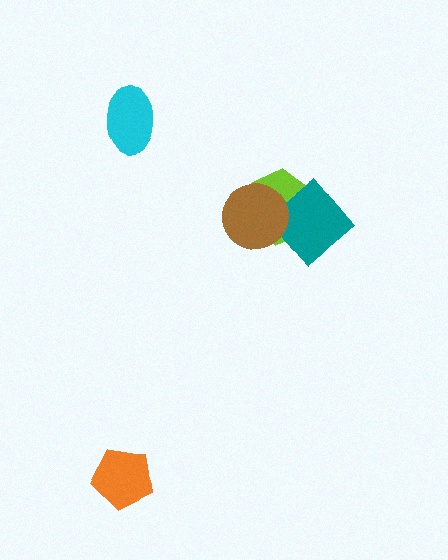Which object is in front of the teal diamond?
The brown circle is in front of the teal diamond.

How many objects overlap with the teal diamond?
2 objects overlap with the teal diamond.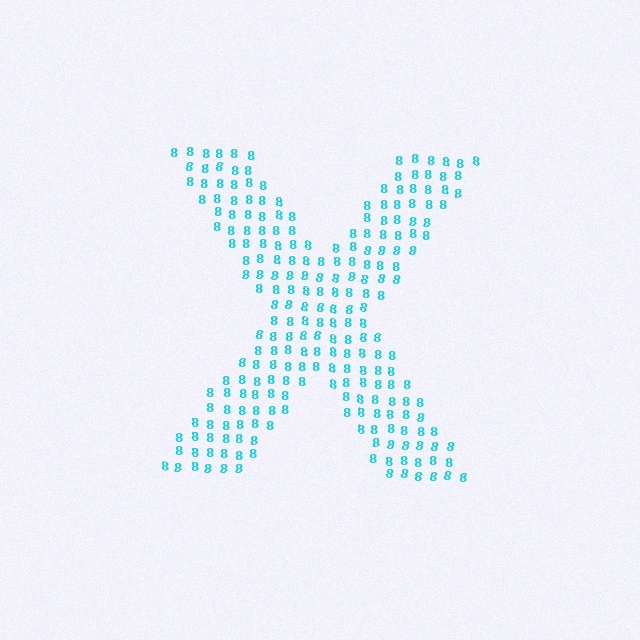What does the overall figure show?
The overall figure shows the letter X.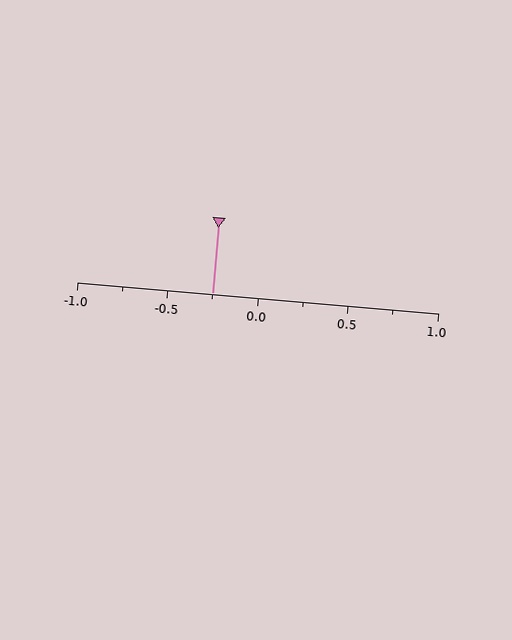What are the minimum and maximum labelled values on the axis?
The axis runs from -1.0 to 1.0.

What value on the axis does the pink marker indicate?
The marker indicates approximately -0.25.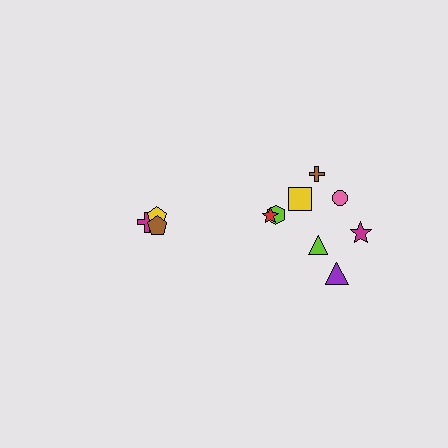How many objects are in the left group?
There are 3 objects.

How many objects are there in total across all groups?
There are 11 objects.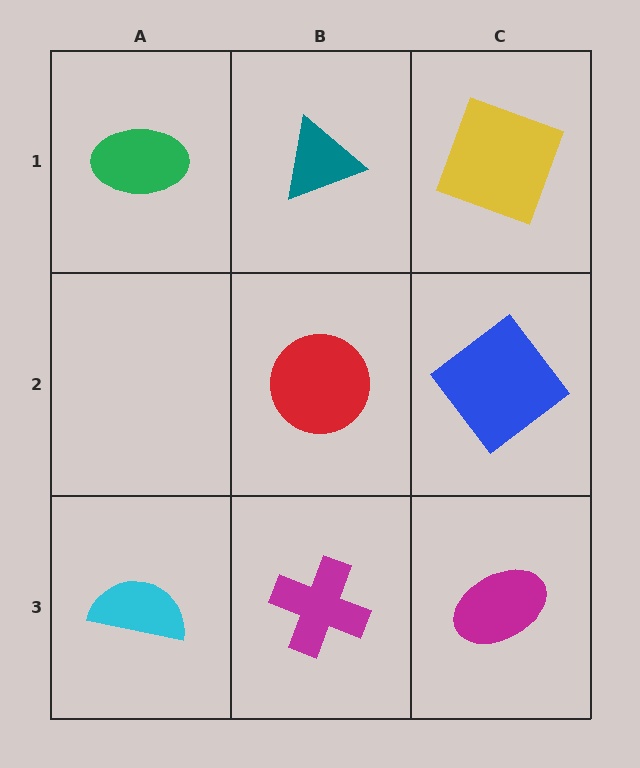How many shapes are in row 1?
3 shapes.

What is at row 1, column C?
A yellow square.